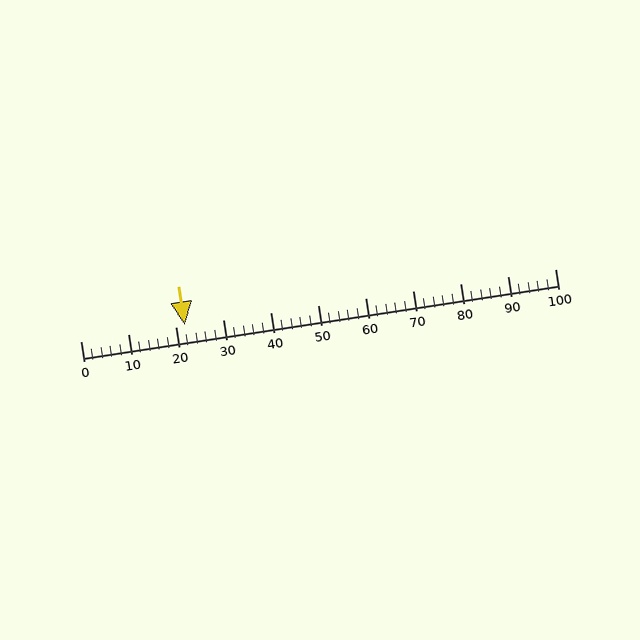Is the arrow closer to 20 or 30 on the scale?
The arrow is closer to 20.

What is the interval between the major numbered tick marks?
The major tick marks are spaced 10 units apart.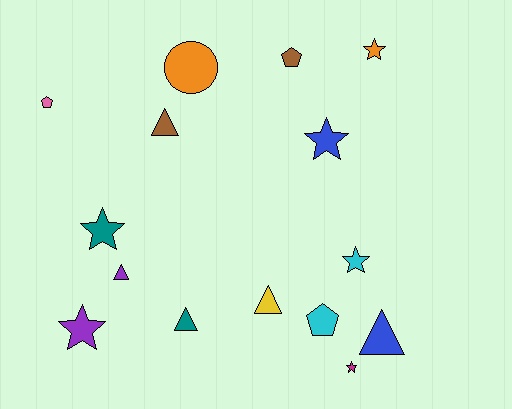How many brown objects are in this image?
There are 2 brown objects.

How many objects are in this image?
There are 15 objects.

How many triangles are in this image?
There are 5 triangles.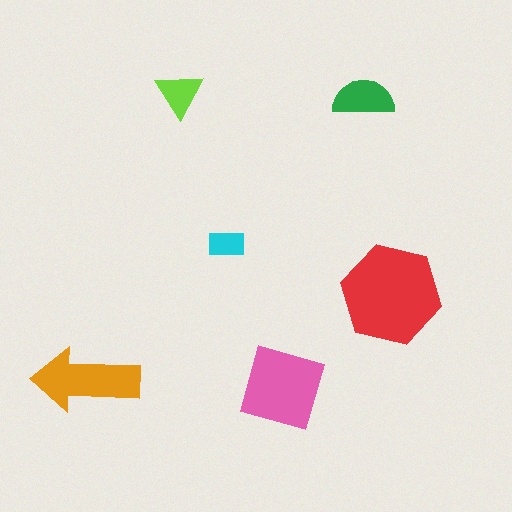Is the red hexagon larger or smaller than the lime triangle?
Larger.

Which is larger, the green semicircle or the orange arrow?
The orange arrow.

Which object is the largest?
The red hexagon.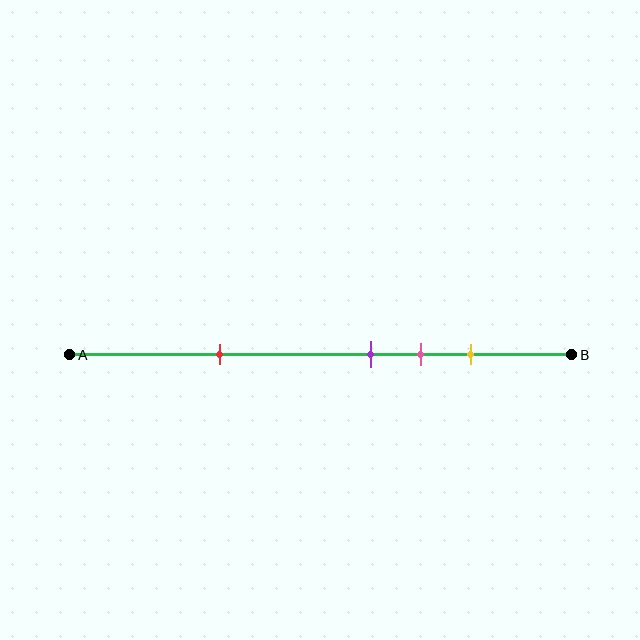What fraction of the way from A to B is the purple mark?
The purple mark is approximately 60% (0.6) of the way from A to B.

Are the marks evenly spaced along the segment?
No, the marks are not evenly spaced.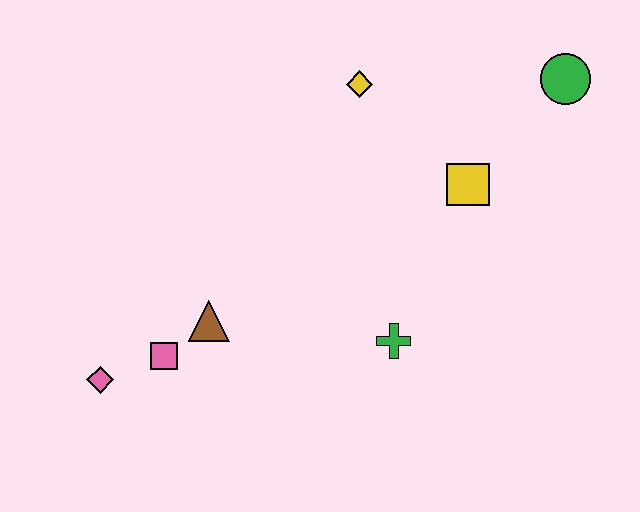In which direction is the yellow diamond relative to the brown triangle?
The yellow diamond is above the brown triangle.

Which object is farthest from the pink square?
The green circle is farthest from the pink square.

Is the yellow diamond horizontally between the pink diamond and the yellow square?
Yes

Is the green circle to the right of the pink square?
Yes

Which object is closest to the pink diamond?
The pink square is closest to the pink diamond.